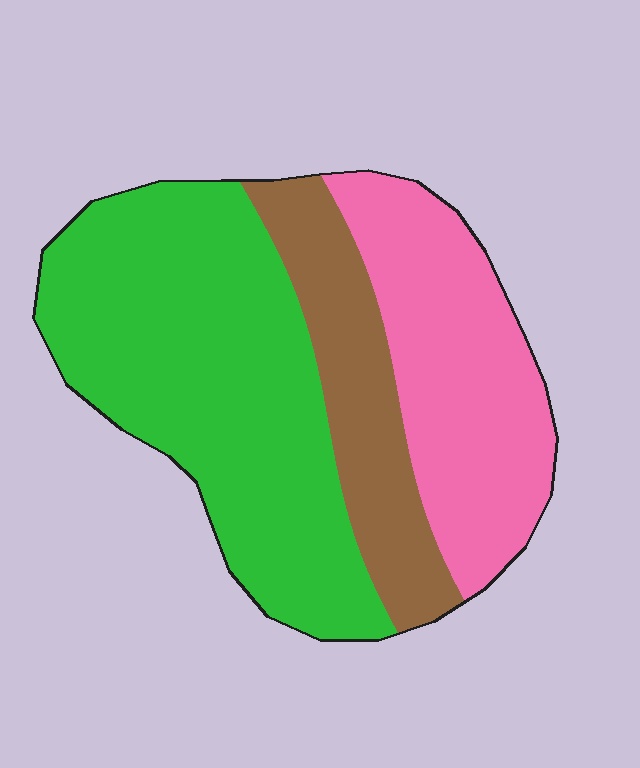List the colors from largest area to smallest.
From largest to smallest: green, pink, brown.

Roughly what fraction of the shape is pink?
Pink takes up about one third (1/3) of the shape.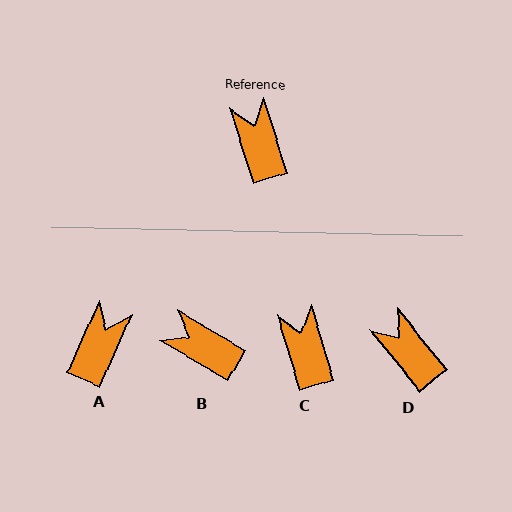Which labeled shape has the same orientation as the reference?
C.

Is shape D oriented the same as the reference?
No, it is off by about 22 degrees.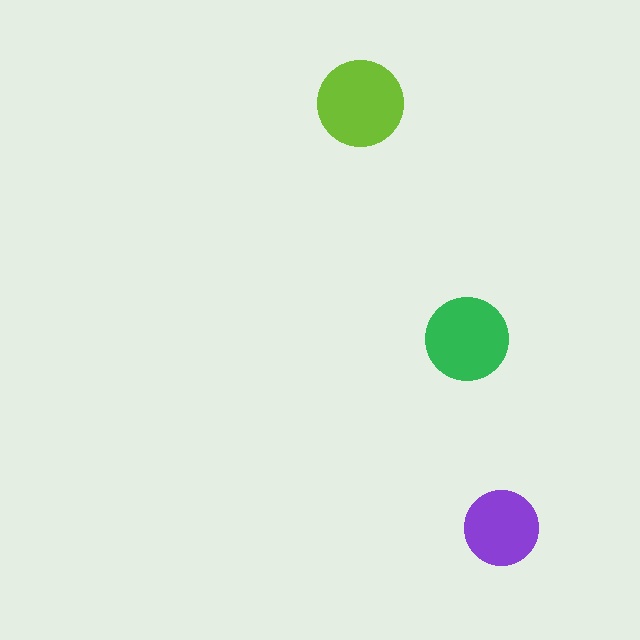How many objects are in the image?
There are 3 objects in the image.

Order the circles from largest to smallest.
the lime one, the green one, the purple one.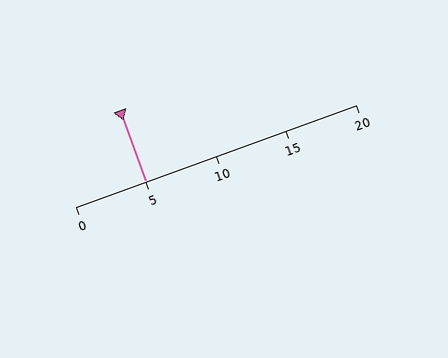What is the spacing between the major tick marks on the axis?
The major ticks are spaced 5 apart.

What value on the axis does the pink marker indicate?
The marker indicates approximately 5.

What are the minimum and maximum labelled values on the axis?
The axis runs from 0 to 20.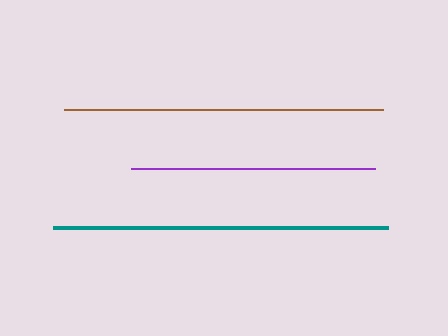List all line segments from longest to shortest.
From longest to shortest: teal, brown, purple.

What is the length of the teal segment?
The teal segment is approximately 335 pixels long.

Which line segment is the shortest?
The purple line is the shortest at approximately 244 pixels.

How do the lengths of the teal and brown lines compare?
The teal and brown lines are approximately the same length.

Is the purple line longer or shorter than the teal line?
The teal line is longer than the purple line.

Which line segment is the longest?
The teal line is the longest at approximately 335 pixels.